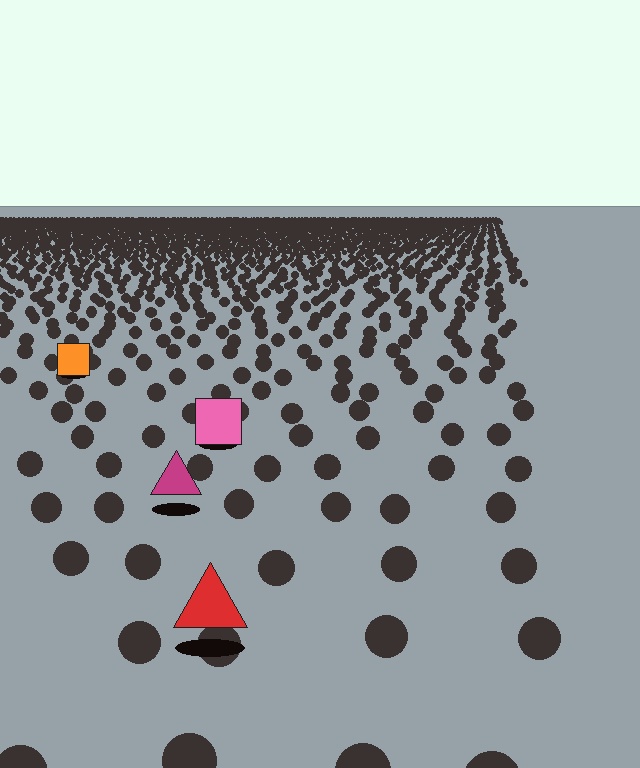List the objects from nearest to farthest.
From nearest to farthest: the red triangle, the magenta triangle, the pink square, the orange square.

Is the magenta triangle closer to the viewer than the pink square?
Yes. The magenta triangle is closer — you can tell from the texture gradient: the ground texture is coarser near it.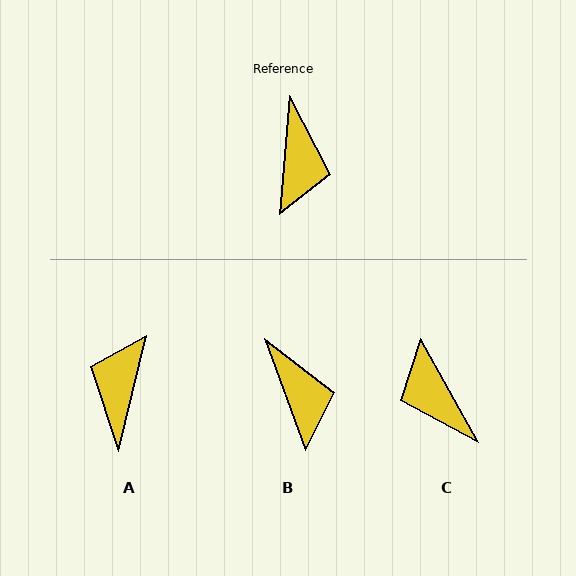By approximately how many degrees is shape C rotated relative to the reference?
Approximately 146 degrees clockwise.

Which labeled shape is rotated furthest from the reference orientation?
A, about 171 degrees away.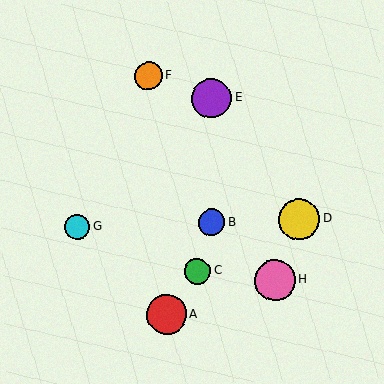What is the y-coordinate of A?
Object A is at y≈315.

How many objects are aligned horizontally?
3 objects (B, D, G) are aligned horizontally.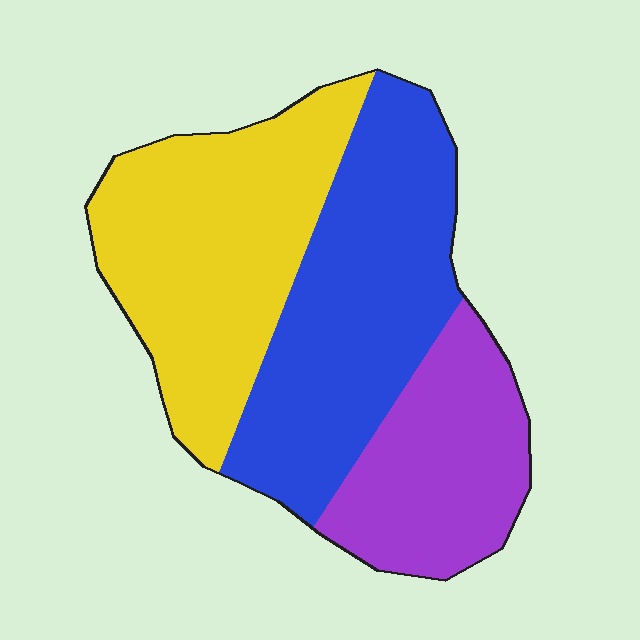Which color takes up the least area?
Purple, at roughly 25%.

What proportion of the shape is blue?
Blue takes up about three eighths (3/8) of the shape.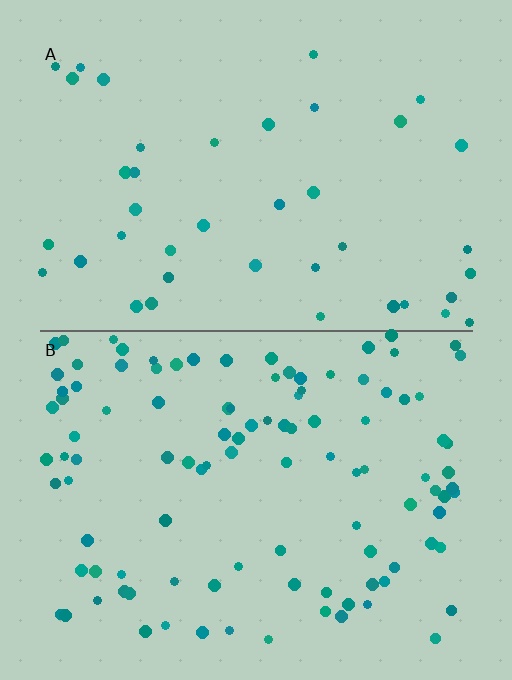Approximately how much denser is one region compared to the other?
Approximately 2.6× — region B over region A.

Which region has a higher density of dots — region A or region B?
B (the bottom).